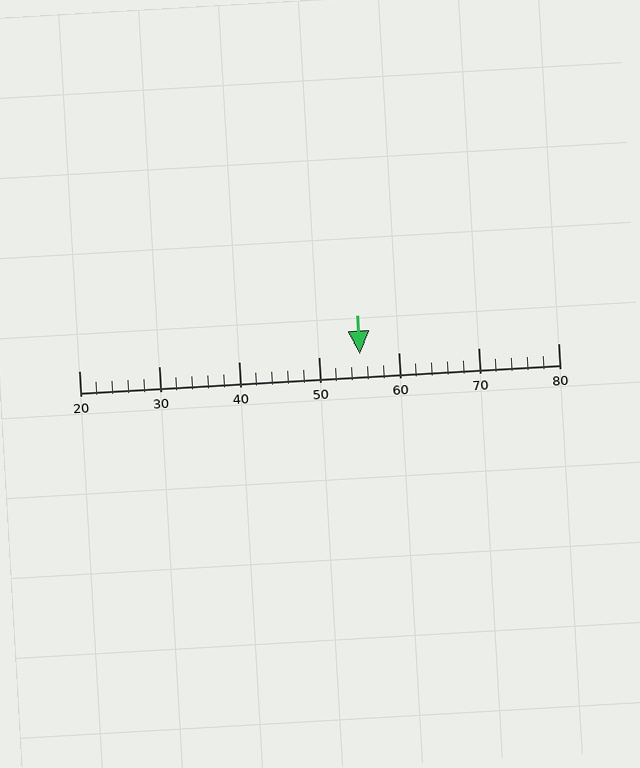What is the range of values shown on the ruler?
The ruler shows values from 20 to 80.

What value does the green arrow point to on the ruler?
The green arrow points to approximately 55.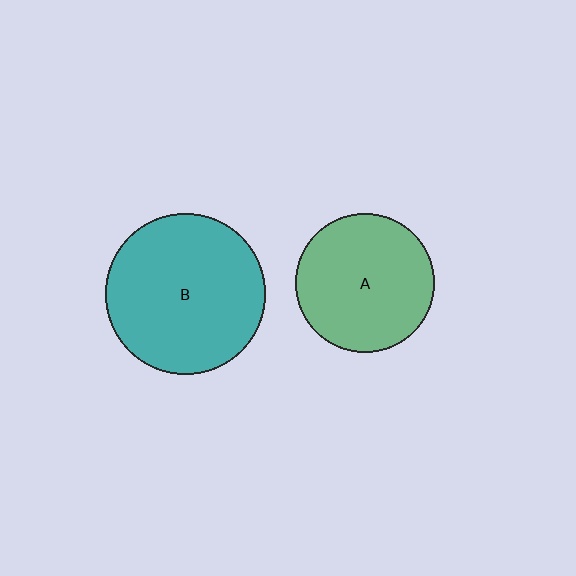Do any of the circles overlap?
No, none of the circles overlap.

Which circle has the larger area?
Circle B (teal).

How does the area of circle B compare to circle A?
Approximately 1.3 times.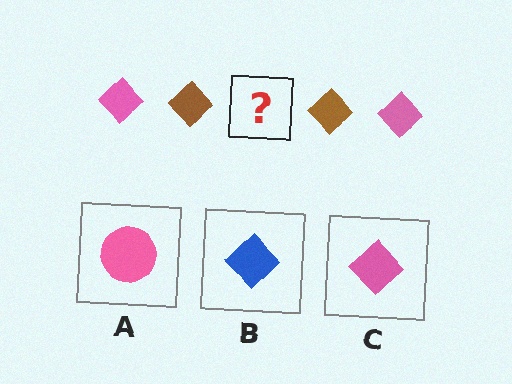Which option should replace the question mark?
Option C.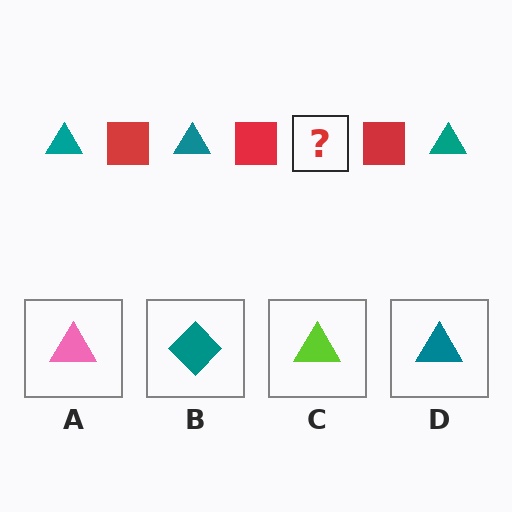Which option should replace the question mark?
Option D.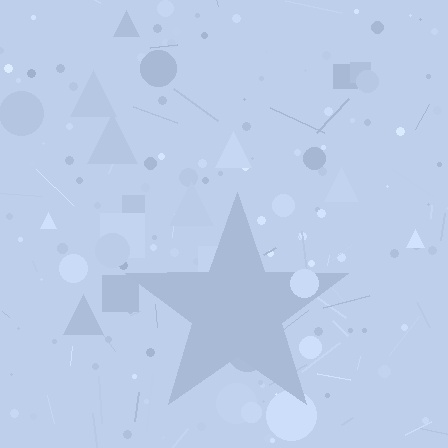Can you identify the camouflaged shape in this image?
The camouflaged shape is a star.